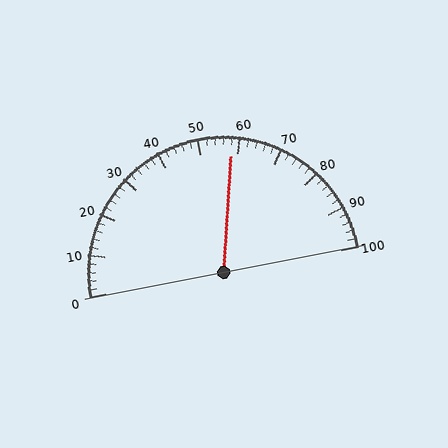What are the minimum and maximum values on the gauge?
The gauge ranges from 0 to 100.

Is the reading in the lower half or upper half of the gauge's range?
The reading is in the upper half of the range (0 to 100).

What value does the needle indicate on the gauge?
The needle indicates approximately 58.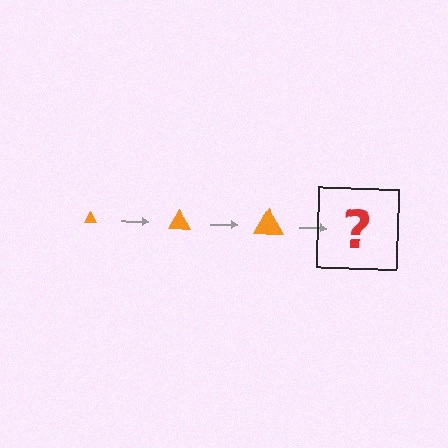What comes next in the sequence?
The next element should be an orange triangle, larger than the previous one.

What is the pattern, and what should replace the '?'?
The pattern is that the triangle gets progressively larger each step. The '?' should be an orange triangle, larger than the previous one.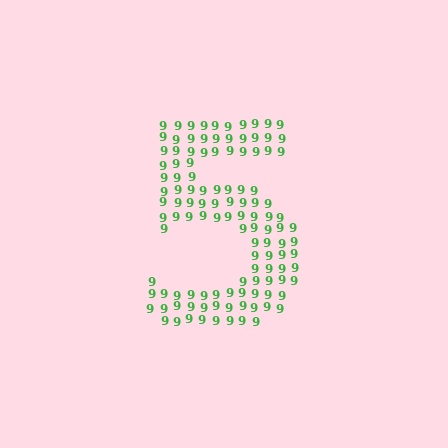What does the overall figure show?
The overall figure shows the digit 5.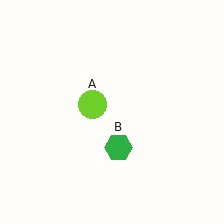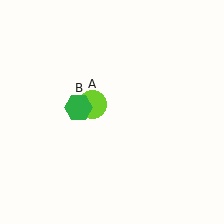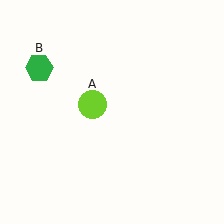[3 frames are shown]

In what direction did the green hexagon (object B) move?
The green hexagon (object B) moved up and to the left.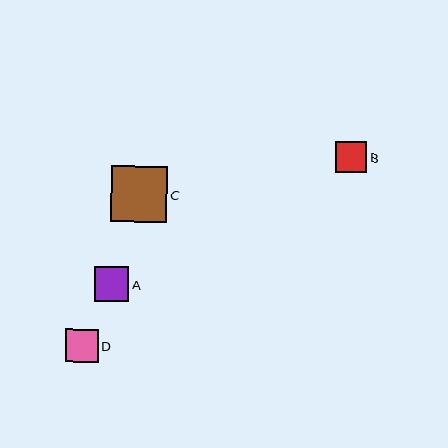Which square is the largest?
Square C is the largest with a size of approximately 56 pixels.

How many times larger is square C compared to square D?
Square C is approximately 1.7 times the size of square D.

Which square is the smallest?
Square B is the smallest with a size of approximately 31 pixels.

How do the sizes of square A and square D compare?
Square A and square D are approximately the same size.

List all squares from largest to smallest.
From largest to smallest: C, A, D, B.